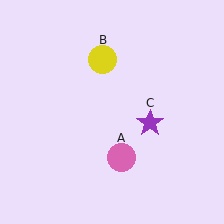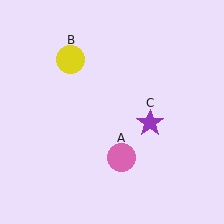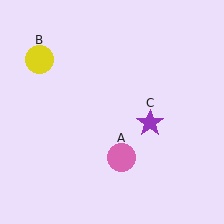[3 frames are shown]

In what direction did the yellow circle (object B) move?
The yellow circle (object B) moved left.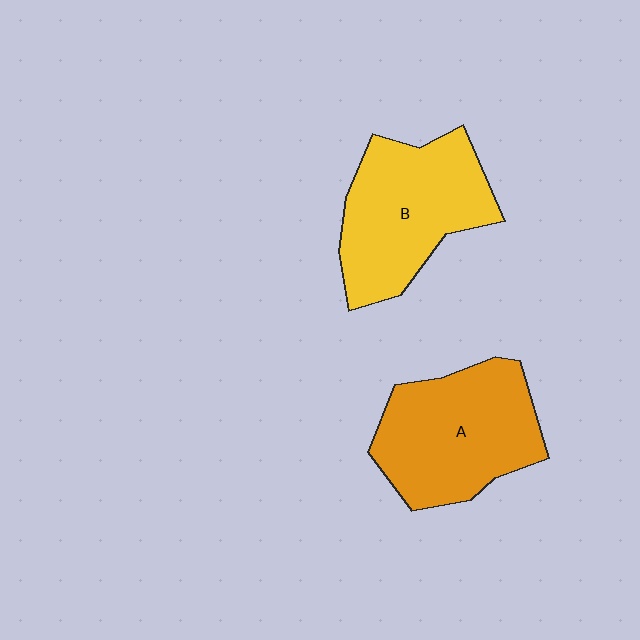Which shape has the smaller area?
Shape B (yellow).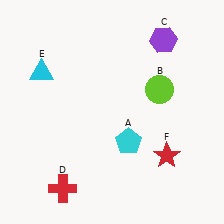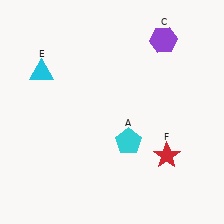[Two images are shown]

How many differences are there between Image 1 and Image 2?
There are 2 differences between the two images.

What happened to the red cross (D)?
The red cross (D) was removed in Image 2. It was in the bottom-left area of Image 1.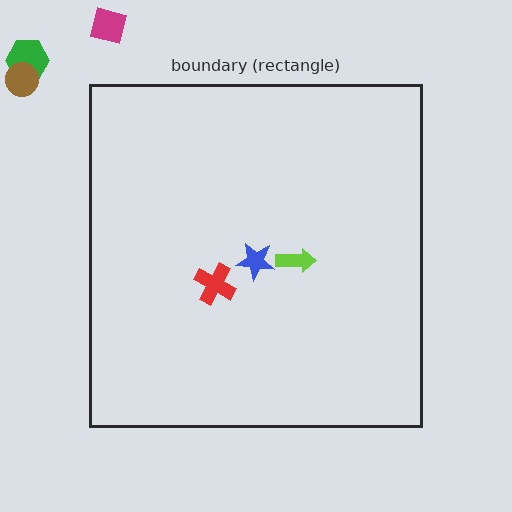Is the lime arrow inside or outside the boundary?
Inside.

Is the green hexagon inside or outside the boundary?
Outside.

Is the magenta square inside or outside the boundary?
Outside.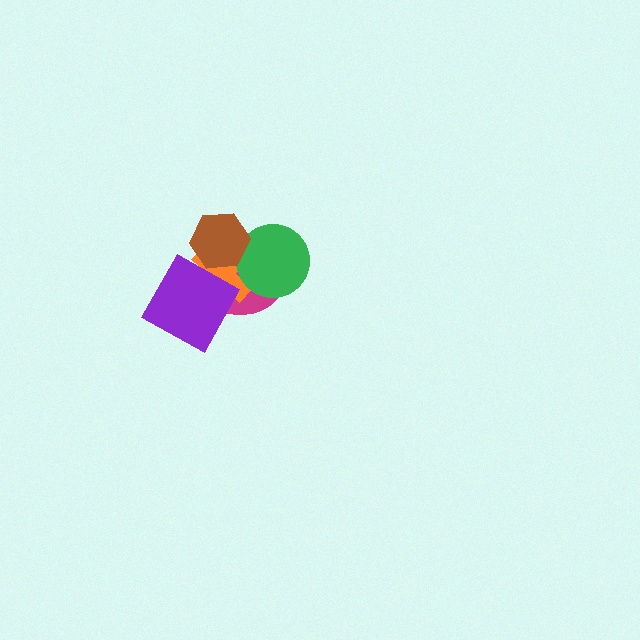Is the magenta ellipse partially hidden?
Yes, it is partially covered by another shape.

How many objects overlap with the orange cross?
4 objects overlap with the orange cross.